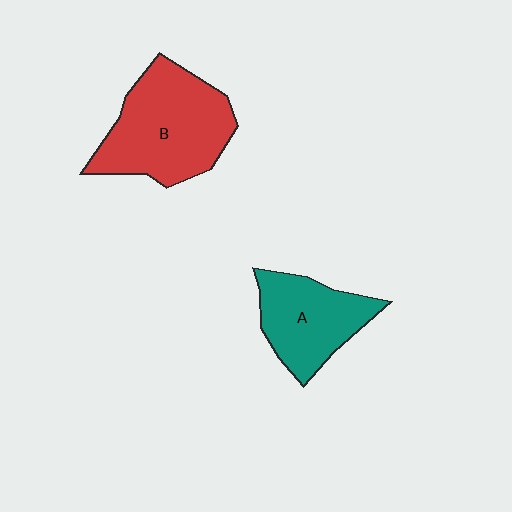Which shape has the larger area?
Shape B (red).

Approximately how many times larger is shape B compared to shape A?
Approximately 1.4 times.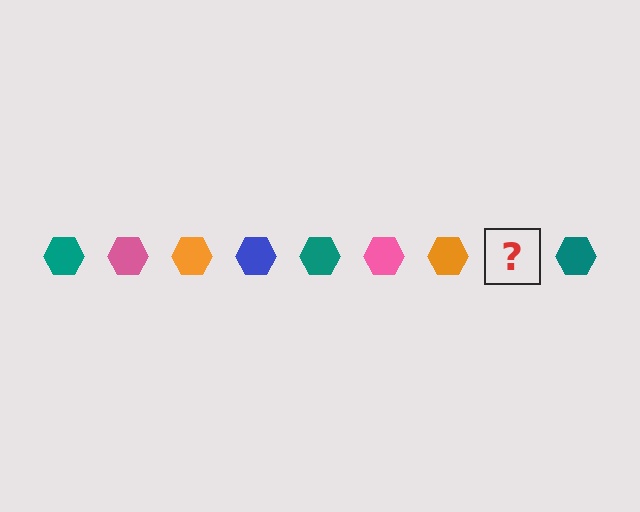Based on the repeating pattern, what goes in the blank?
The blank should be a blue hexagon.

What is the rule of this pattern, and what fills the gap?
The rule is that the pattern cycles through teal, pink, orange, blue hexagons. The gap should be filled with a blue hexagon.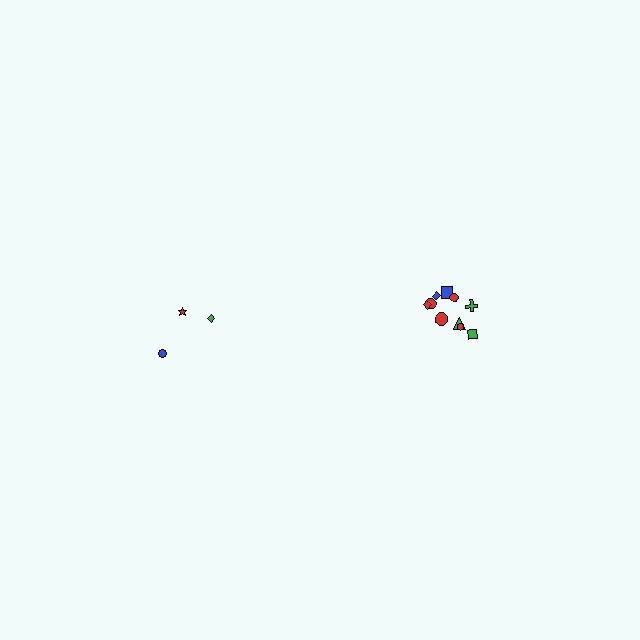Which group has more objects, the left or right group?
The right group.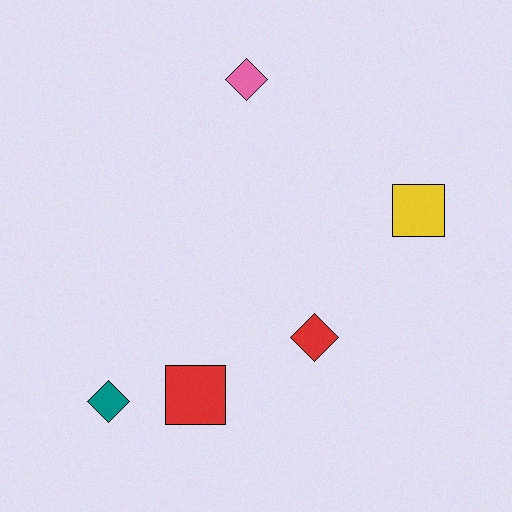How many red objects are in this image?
There are 2 red objects.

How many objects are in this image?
There are 5 objects.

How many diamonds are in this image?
There are 3 diamonds.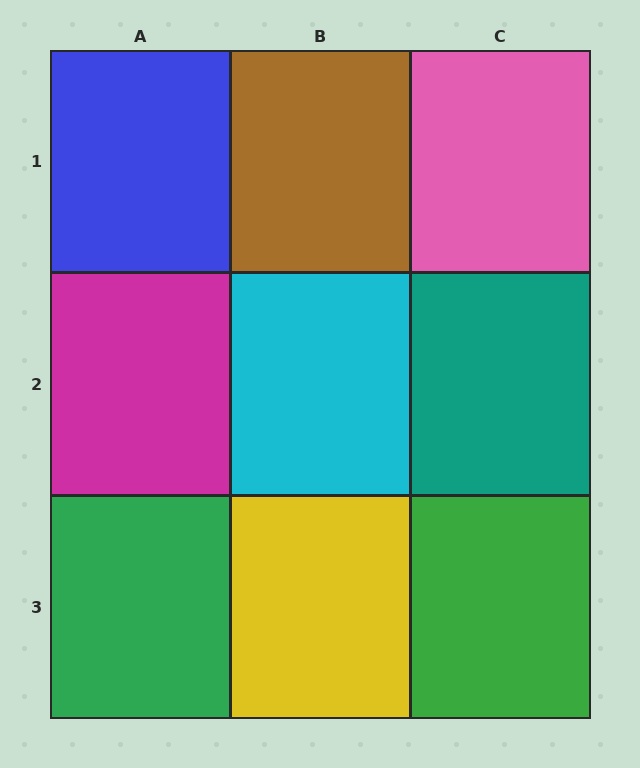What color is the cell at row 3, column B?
Yellow.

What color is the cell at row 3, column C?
Green.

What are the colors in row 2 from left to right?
Magenta, cyan, teal.